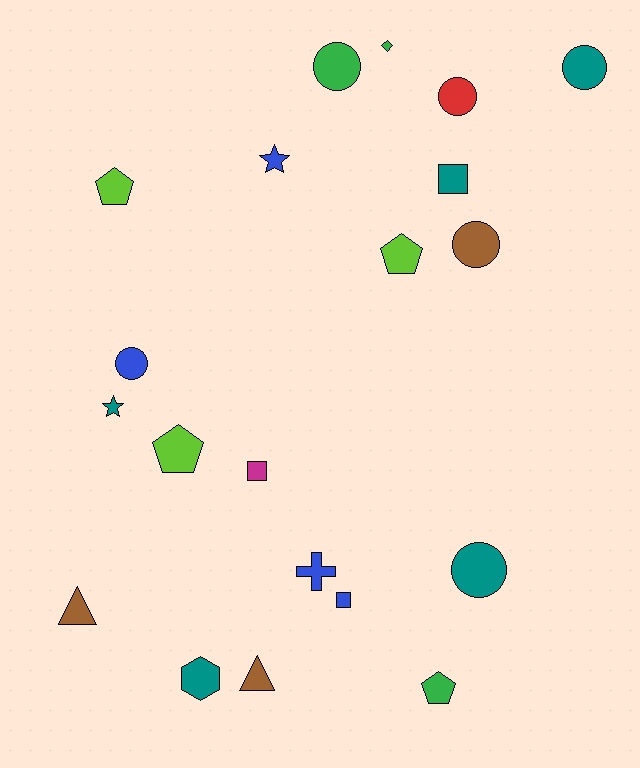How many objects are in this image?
There are 20 objects.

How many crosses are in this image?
There is 1 cross.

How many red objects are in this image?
There is 1 red object.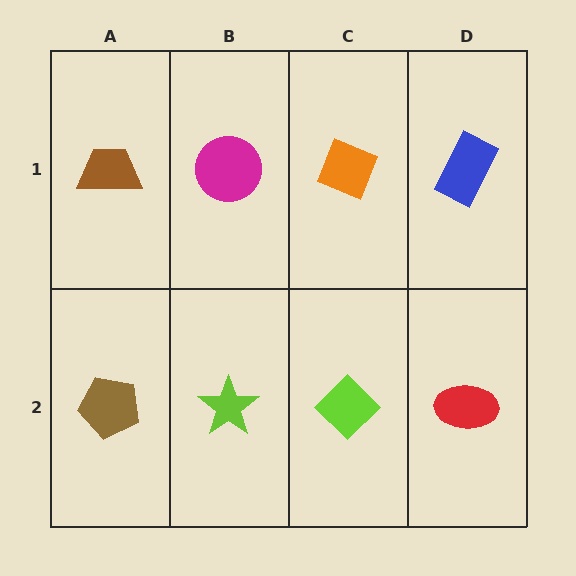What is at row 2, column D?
A red ellipse.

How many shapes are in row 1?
4 shapes.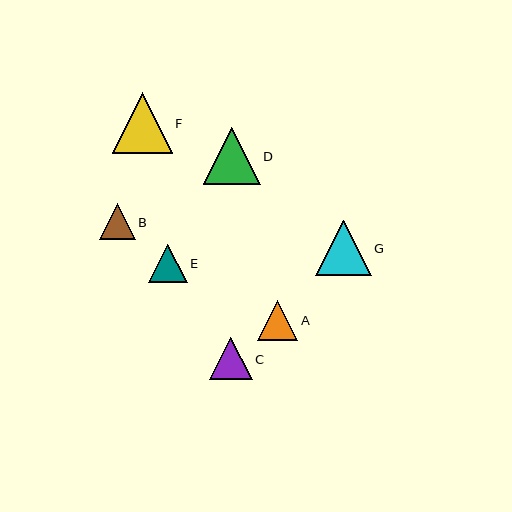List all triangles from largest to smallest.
From largest to smallest: F, D, G, C, A, E, B.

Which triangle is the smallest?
Triangle B is the smallest with a size of approximately 36 pixels.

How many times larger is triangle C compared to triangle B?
Triangle C is approximately 1.2 times the size of triangle B.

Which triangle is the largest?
Triangle F is the largest with a size of approximately 60 pixels.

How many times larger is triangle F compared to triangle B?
Triangle F is approximately 1.7 times the size of triangle B.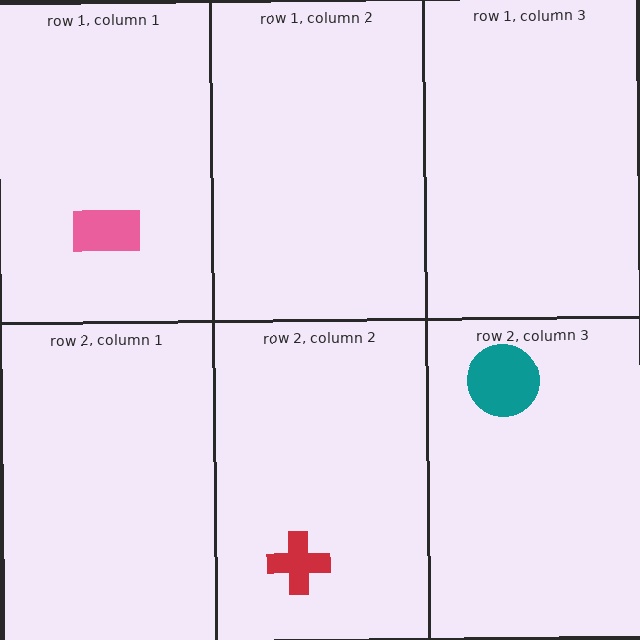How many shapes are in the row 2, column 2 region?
1.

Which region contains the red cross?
The row 2, column 2 region.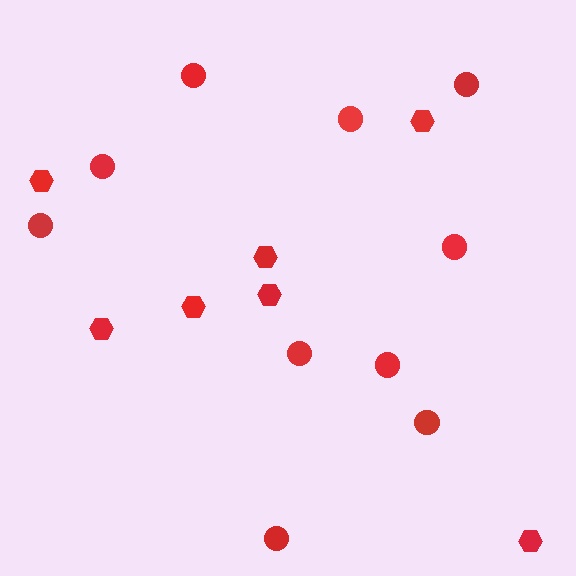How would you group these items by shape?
There are 2 groups: one group of hexagons (7) and one group of circles (10).